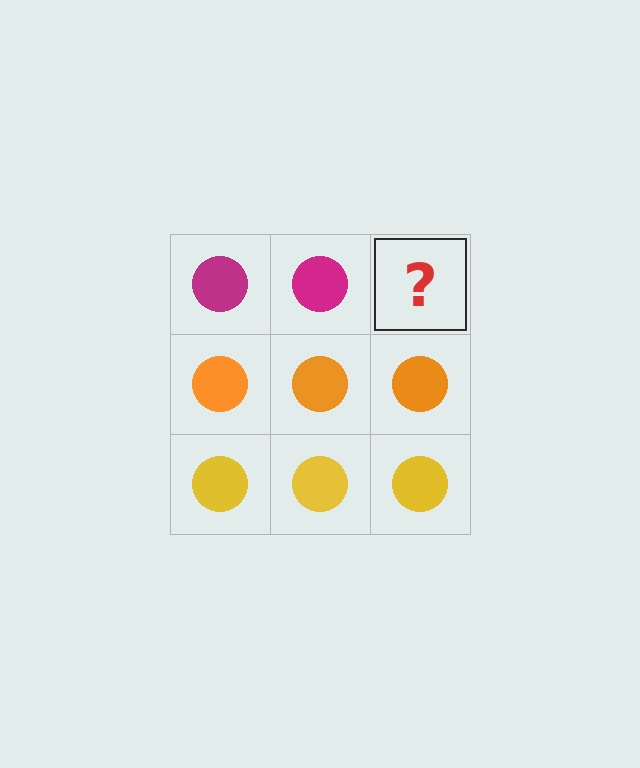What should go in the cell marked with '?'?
The missing cell should contain a magenta circle.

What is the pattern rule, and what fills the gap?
The rule is that each row has a consistent color. The gap should be filled with a magenta circle.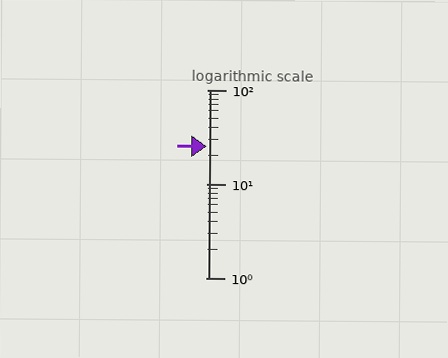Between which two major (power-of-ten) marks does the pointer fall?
The pointer is between 10 and 100.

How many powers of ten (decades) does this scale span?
The scale spans 2 decades, from 1 to 100.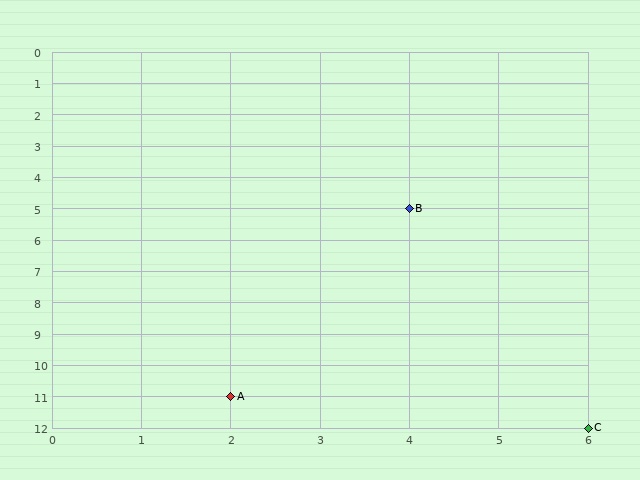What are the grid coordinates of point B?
Point B is at grid coordinates (4, 5).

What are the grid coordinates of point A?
Point A is at grid coordinates (2, 11).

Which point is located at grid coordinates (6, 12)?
Point C is at (6, 12).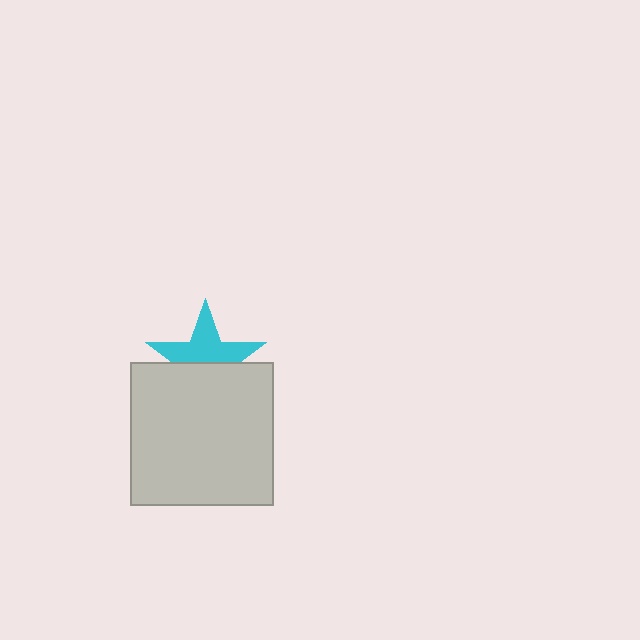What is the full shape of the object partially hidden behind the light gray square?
The partially hidden object is a cyan star.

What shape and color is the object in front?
The object in front is a light gray square.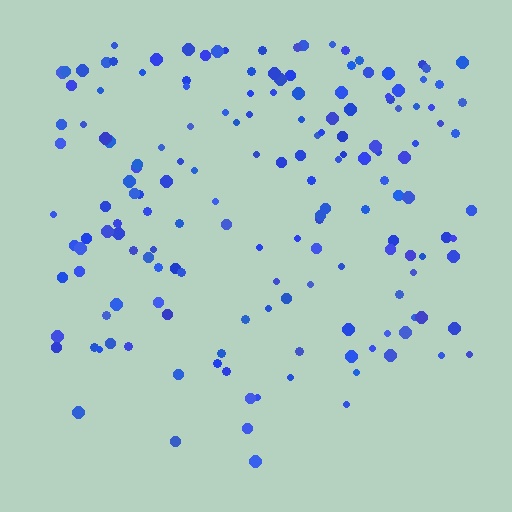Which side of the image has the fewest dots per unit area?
The bottom.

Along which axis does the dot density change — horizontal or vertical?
Vertical.